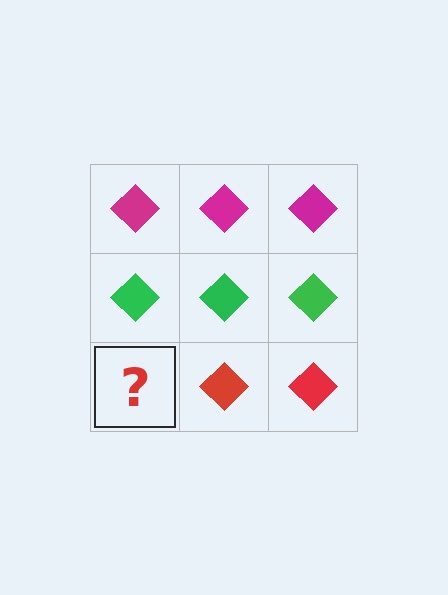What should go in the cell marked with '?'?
The missing cell should contain a red diamond.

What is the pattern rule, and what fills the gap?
The rule is that each row has a consistent color. The gap should be filled with a red diamond.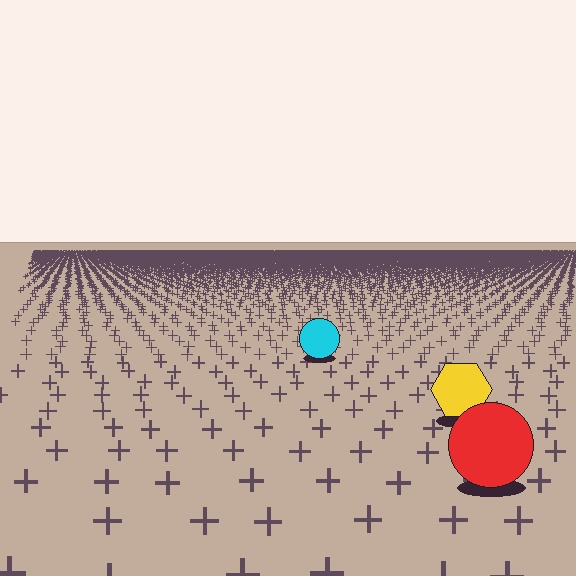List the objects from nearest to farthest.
From nearest to farthest: the red circle, the yellow hexagon, the cyan circle.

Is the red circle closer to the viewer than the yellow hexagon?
Yes. The red circle is closer — you can tell from the texture gradient: the ground texture is coarser near it.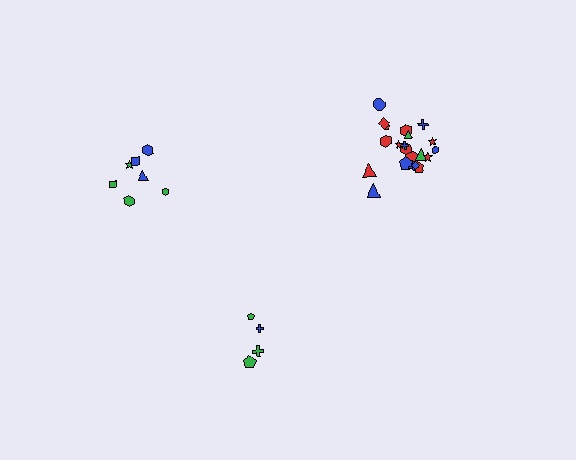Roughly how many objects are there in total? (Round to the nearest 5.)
Roughly 35 objects in total.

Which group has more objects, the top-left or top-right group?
The top-right group.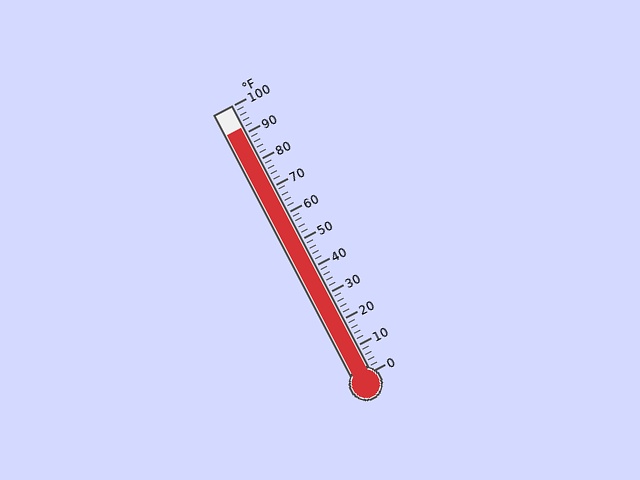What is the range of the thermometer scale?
The thermometer scale ranges from 0°F to 100°F.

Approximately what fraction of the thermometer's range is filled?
The thermometer is filled to approximately 90% of its range.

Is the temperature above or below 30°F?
The temperature is above 30°F.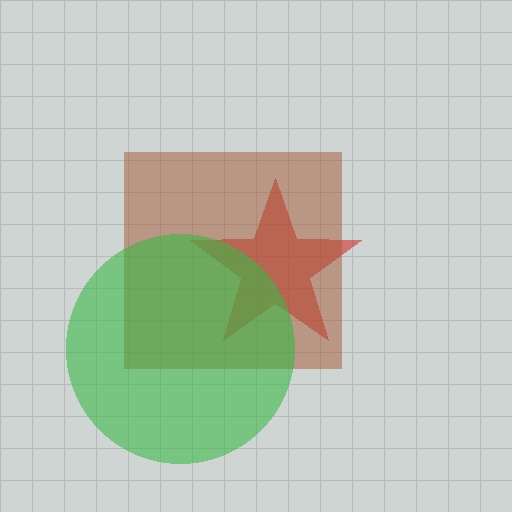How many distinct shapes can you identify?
There are 3 distinct shapes: a red star, a brown square, a green circle.